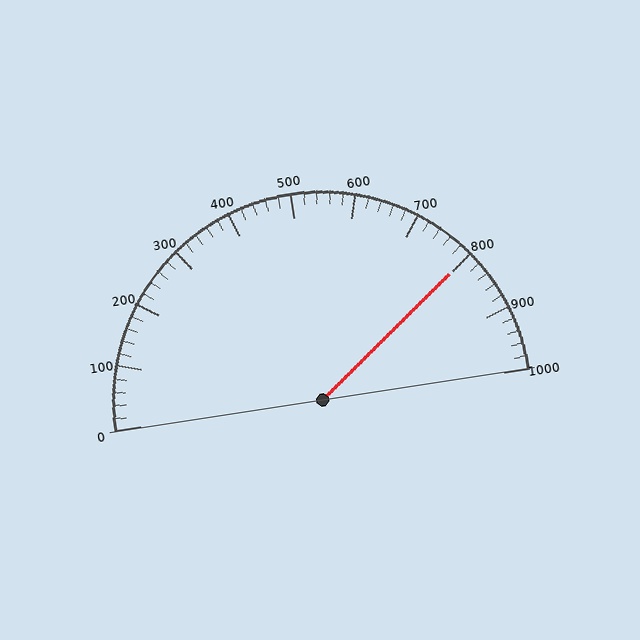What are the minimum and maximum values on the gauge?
The gauge ranges from 0 to 1000.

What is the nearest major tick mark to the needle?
The nearest major tick mark is 800.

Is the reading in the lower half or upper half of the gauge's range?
The reading is in the upper half of the range (0 to 1000).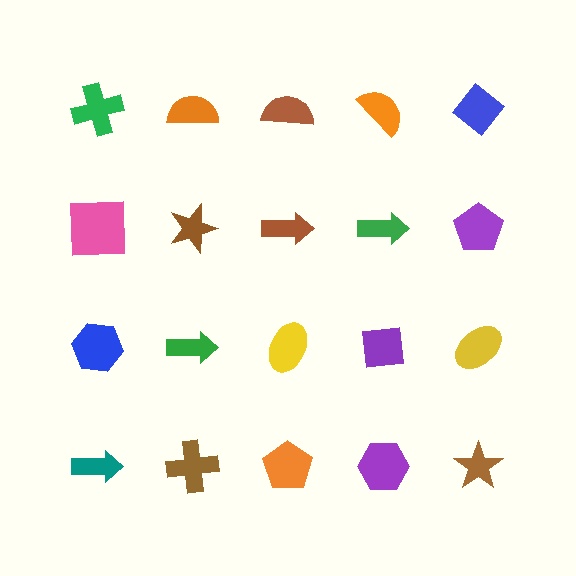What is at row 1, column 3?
A brown semicircle.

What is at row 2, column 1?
A pink square.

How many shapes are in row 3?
5 shapes.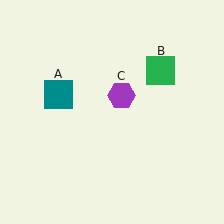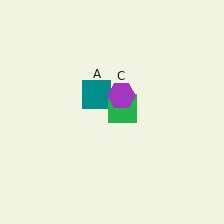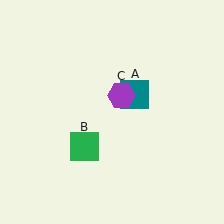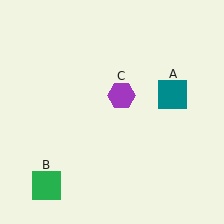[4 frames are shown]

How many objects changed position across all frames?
2 objects changed position: teal square (object A), green square (object B).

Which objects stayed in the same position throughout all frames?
Purple hexagon (object C) remained stationary.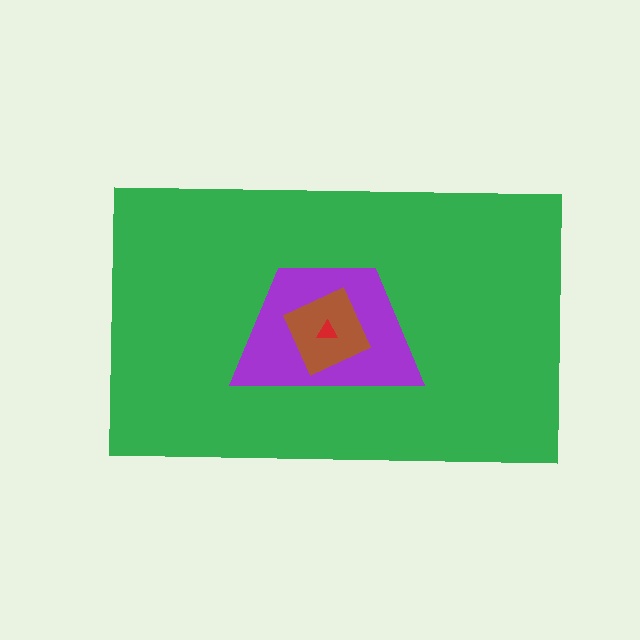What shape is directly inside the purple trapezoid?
The brown diamond.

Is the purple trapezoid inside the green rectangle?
Yes.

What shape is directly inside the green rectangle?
The purple trapezoid.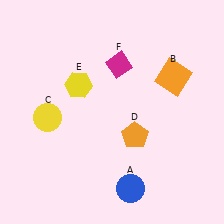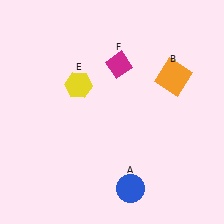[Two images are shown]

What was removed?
The yellow circle (C), the orange pentagon (D) were removed in Image 2.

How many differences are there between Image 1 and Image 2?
There are 2 differences between the two images.